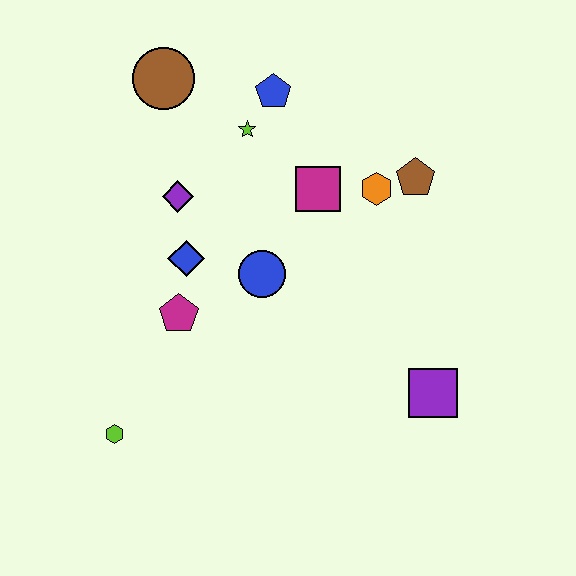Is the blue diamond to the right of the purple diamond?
Yes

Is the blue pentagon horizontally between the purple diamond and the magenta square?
Yes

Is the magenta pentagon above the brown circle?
No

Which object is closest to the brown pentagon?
The orange hexagon is closest to the brown pentagon.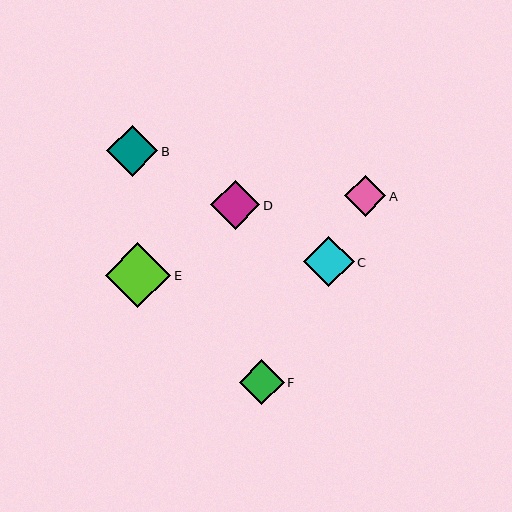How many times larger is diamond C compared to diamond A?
Diamond C is approximately 1.2 times the size of diamond A.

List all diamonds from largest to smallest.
From largest to smallest: E, B, C, D, F, A.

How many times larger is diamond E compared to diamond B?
Diamond E is approximately 1.3 times the size of diamond B.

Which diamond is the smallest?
Diamond A is the smallest with a size of approximately 41 pixels.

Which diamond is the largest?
Diamond E is the largest with a size of approximately 65 pixels.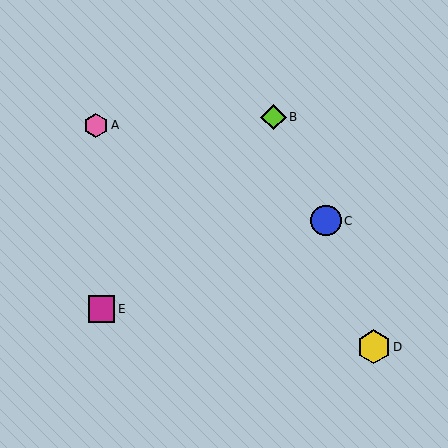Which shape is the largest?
The yellow hexagon (labeled D) is the largest.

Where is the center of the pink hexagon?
The center of the pink hexagon is at (96, 125).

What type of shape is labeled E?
Shape E is a magenta square.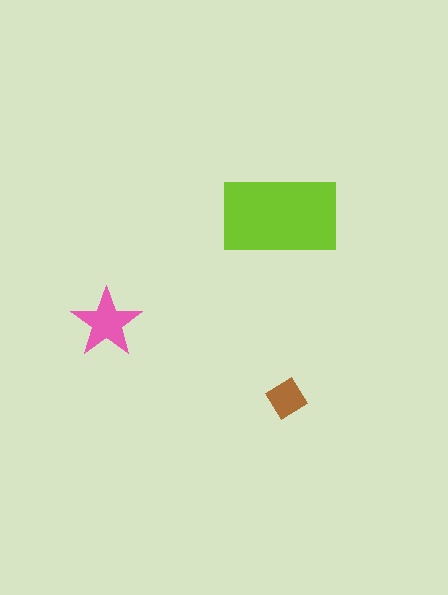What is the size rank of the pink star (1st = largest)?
2nd.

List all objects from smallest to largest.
The brown diamond, the pink star, the lime rectangle.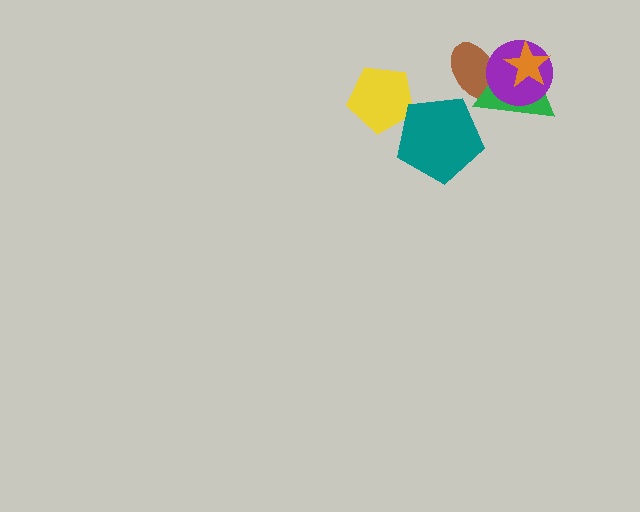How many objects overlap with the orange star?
2 objects overlap with the orange star.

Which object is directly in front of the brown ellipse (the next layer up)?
The green triangle is directly in front of the brown ellipse.